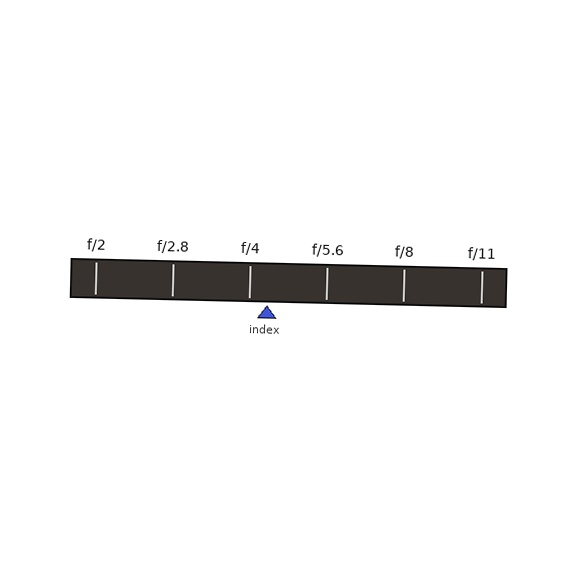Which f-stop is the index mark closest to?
The index mark is closest to f/4.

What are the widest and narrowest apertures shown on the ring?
The widest aperture shown is f/2 and the narrowest is f/11.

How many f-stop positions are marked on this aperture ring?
There are 6 f-stop positions marked.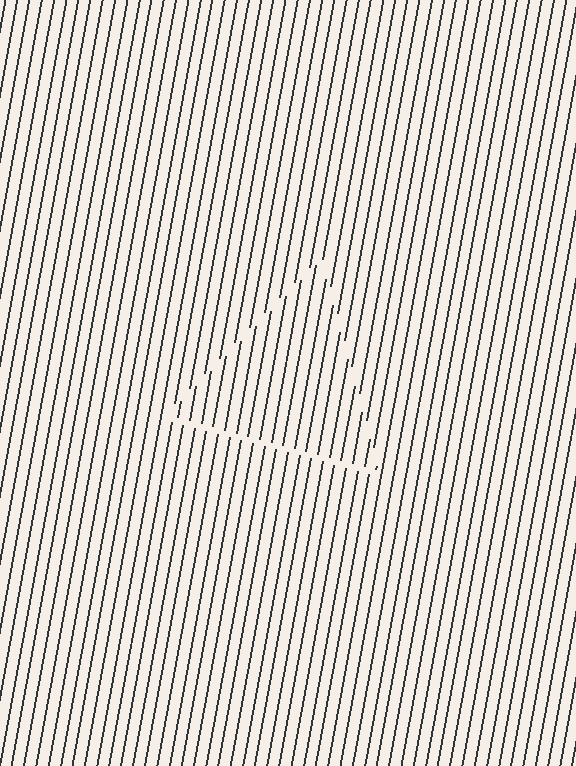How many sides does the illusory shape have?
3 sides — the line-ends trace a triangle.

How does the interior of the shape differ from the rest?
The interior of the shape contains the same grating, shifted by half a period — the contour is defined by the phase discontinuity where line-ends from the inner and outer gratings abut.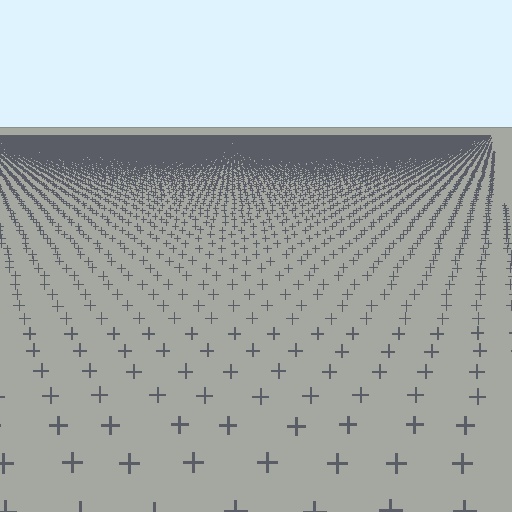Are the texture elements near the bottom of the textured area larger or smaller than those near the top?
Larger. Near the bottom, elements are closer to the viewer and appear at a bigger on-screen size.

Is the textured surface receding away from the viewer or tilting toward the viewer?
The surface is receding away from the viewer. Texture elements get smaller and denser toward the top.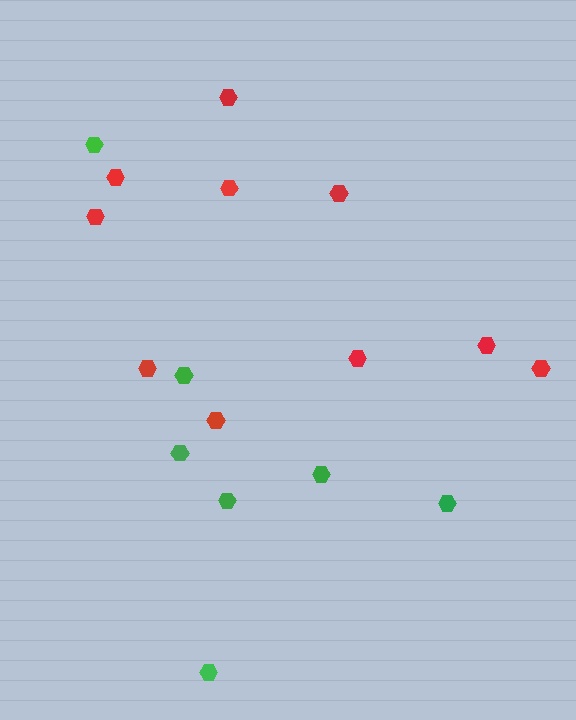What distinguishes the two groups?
There are 2 groups: one group of red hexagons (10) and one group of green hexagons (7).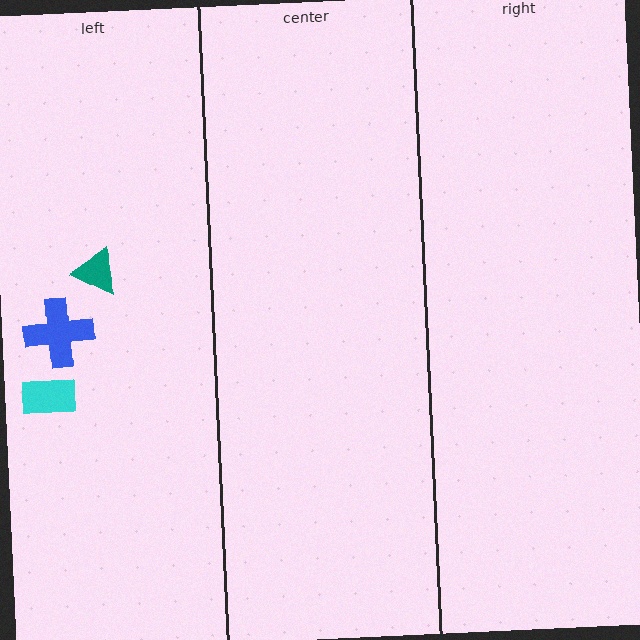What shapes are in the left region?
The blue cross, the teal triangle, the cyan rectangle.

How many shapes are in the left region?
3.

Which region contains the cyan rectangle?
The left region.